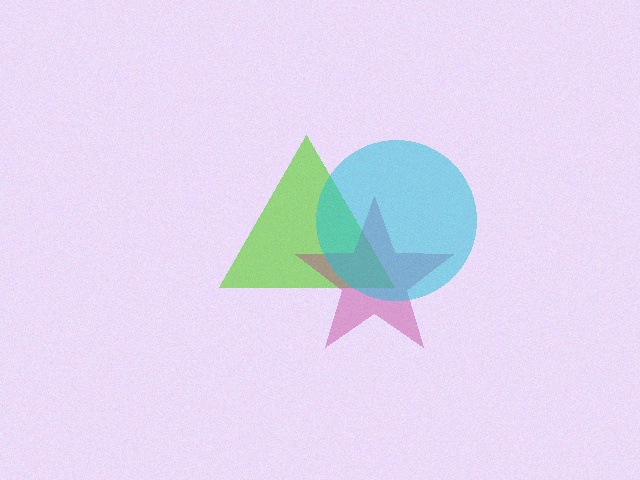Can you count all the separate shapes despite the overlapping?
Yes, there are 3 separate shapes.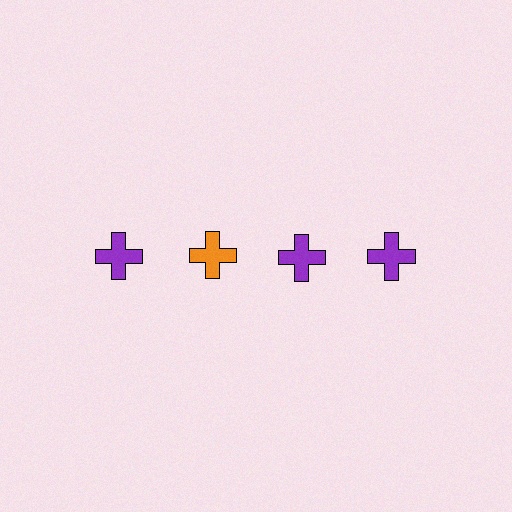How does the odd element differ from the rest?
It has a different color: orange instead of purple.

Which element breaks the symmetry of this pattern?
The orange cross in the top row, second from left column breaks the symmetry. All other shapes are purple crosses.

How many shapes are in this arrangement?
There are 4 shapes arranged in a grid pattern.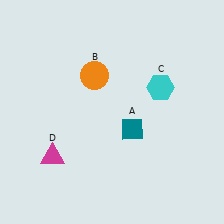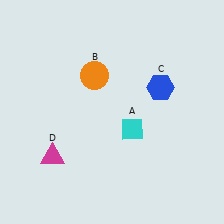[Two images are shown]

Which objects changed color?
A changed from teal to cyan. C changed from cyan to blue.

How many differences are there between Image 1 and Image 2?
There are 2 differences between the two images.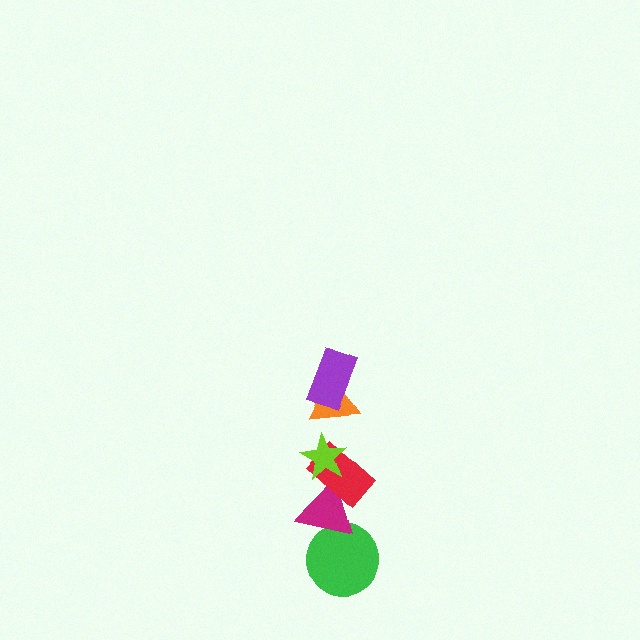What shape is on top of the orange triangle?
The purple rectangle is on top of the orange triangle.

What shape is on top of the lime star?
The orange triangle is on top of the lime star.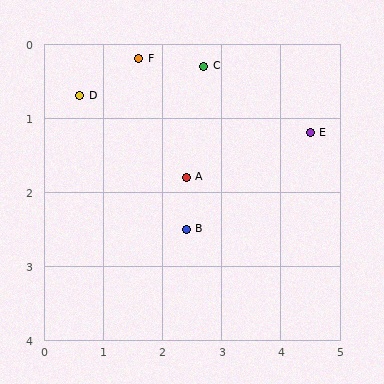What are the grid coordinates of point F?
Point F is at approximately (1.6, 0.2).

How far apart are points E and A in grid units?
Points E and A are about 2.2 grid units apart.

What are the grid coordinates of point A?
Point A is at approximately (2.4, 1.8).